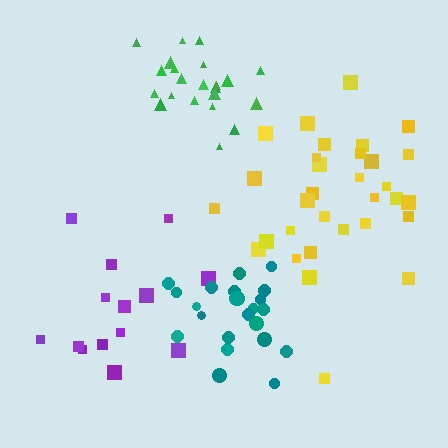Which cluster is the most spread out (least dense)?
Purple.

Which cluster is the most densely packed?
Green.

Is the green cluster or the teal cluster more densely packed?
Green.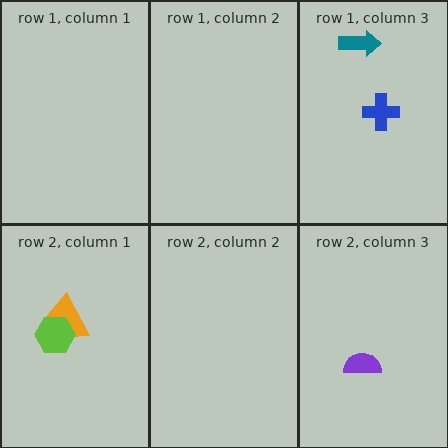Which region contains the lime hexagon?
The row 2, column 1 region.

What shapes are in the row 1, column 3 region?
The blue cross, the teal arrow.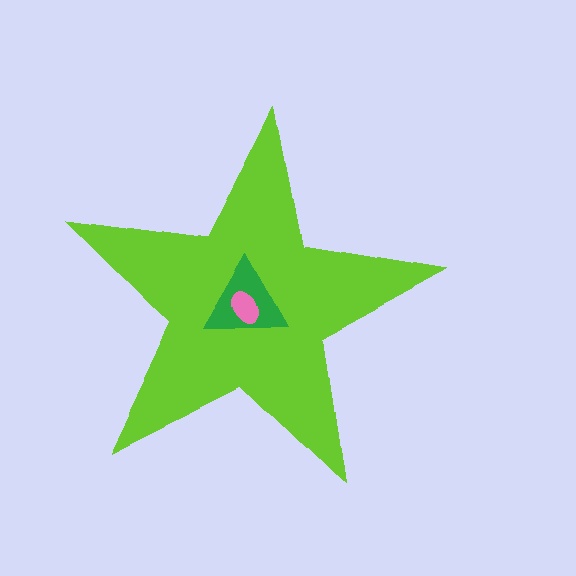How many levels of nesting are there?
3.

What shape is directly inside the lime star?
The green triangle.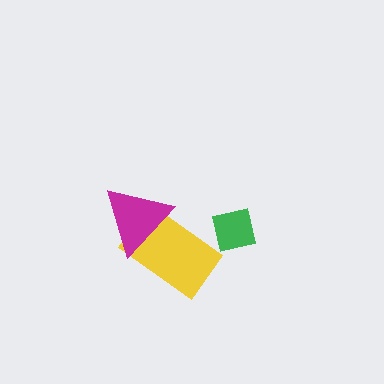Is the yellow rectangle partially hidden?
Yes, it is partially covered by another shape.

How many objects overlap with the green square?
0 objects overlap with the green square.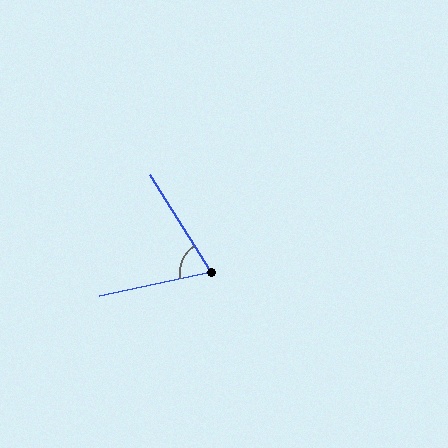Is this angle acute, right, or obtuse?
It is acute.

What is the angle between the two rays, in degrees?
Approximately 70 degrees.